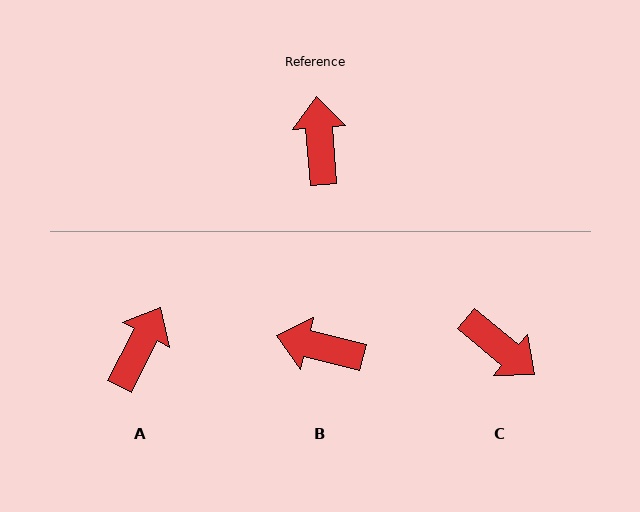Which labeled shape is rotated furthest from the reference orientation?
C, about 134 degrees away.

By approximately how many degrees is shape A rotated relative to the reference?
Approximately 32 degrees clockwise.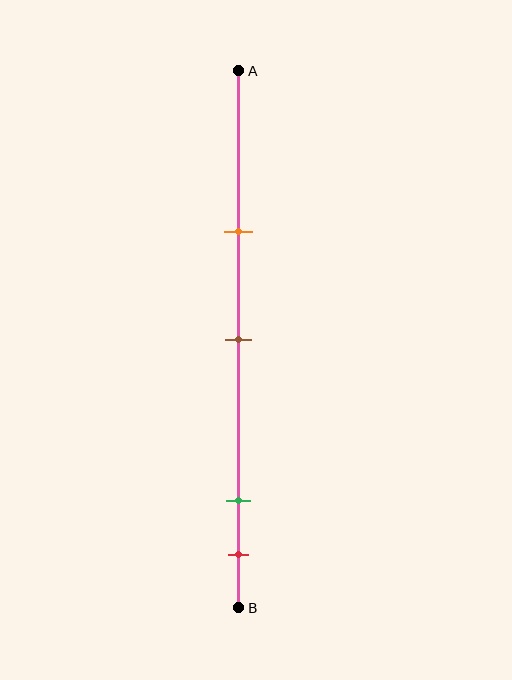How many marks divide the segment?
There are 4 marks dividing the segment.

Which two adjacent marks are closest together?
The green and red marks are the closest adjacent pair.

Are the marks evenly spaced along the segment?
No, the marks are not evenly spaced.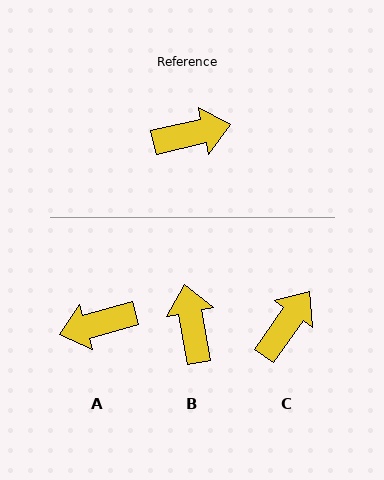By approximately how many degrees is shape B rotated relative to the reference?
Approximately 87 degrees counter-clockwise.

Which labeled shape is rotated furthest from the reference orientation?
A, about 177 degrees away.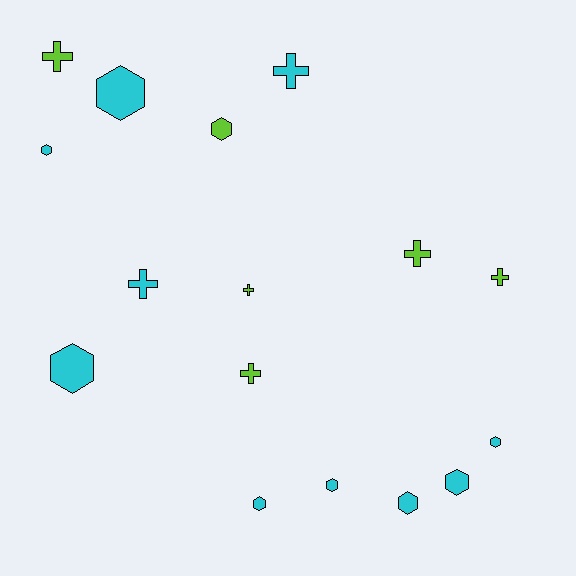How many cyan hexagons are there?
There are 8 cyan hexagons.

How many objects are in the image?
There are 16 objects.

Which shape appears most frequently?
Hexagon, with 9 objects.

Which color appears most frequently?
Cyan, with 10 objects.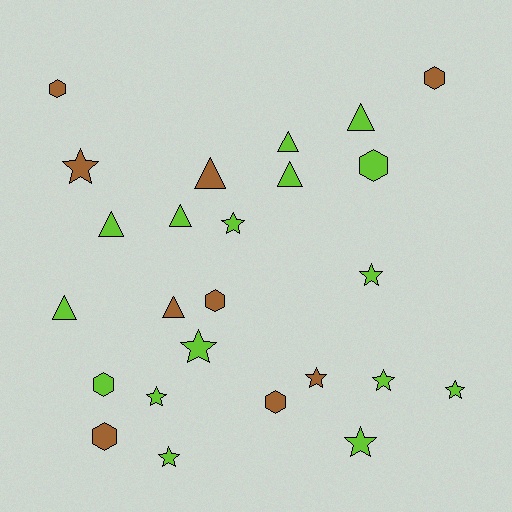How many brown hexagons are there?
There are 5 brown hexagons.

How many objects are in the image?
There are 25 objects.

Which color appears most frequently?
Lime, with 16 objects.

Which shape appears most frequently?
Star, with 10 objects.